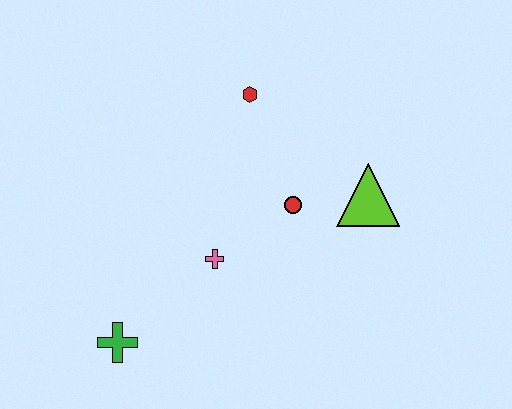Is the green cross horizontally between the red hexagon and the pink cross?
No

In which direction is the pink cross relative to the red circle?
The pink cross is to the left of the red circle.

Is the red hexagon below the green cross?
No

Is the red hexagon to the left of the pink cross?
No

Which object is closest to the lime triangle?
The red circle is closest to the lime triangle.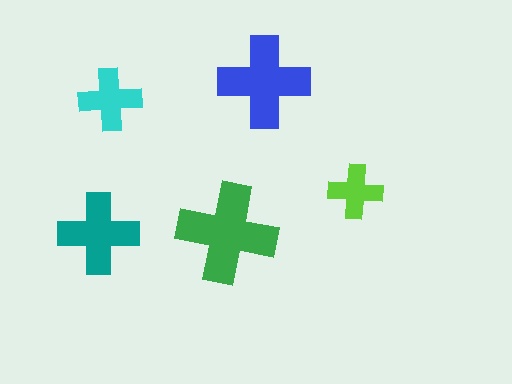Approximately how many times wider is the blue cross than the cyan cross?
About 1.5 times wider.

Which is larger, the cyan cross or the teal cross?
The teal one.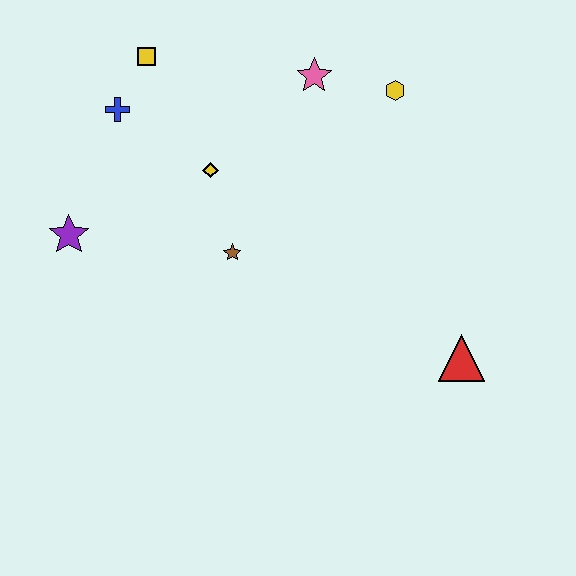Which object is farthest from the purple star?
The red triangle is farthest from the purple star.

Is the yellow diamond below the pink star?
Yes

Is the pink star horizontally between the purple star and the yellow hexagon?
Yes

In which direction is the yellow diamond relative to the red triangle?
The yellow diamond is to the left of the red triangle.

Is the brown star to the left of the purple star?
No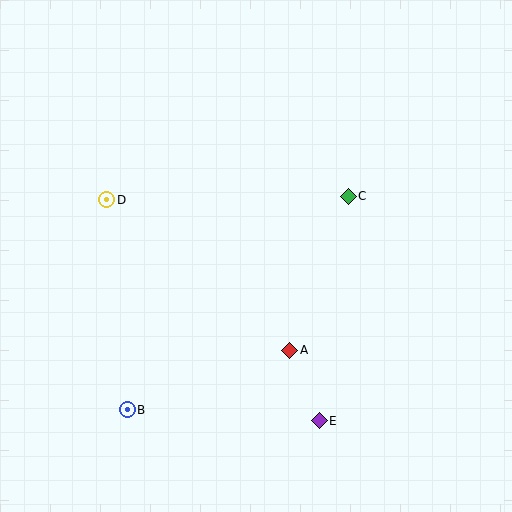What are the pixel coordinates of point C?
Point C is at (348, 196).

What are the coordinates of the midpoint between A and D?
The midpoint between A and D is at (198, 275).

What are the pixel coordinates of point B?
Point B is at (127, 410).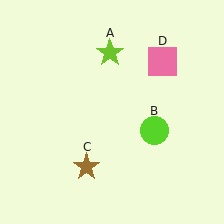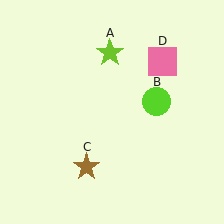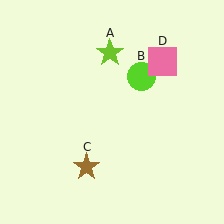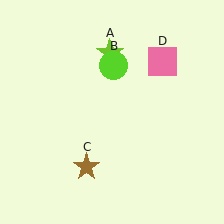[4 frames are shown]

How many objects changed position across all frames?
1 object changed position: lime circle (object B).